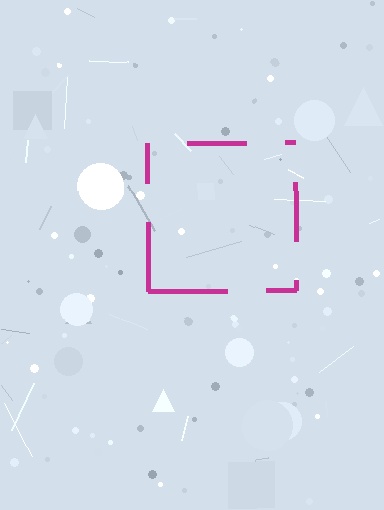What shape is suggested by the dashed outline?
The dashed outline suggests a square.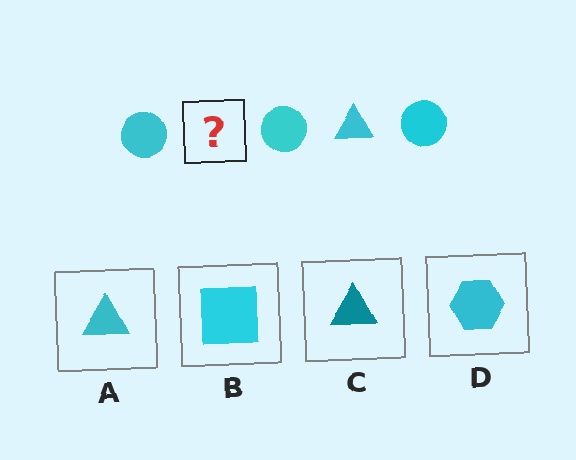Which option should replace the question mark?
Option A.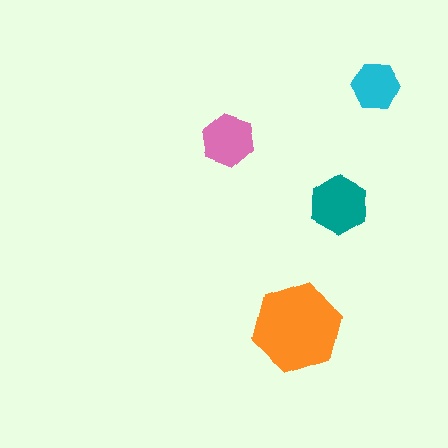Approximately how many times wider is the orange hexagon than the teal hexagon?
About 1.5 times wider.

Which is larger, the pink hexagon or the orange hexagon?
The orange one.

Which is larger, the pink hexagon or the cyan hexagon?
The pink one.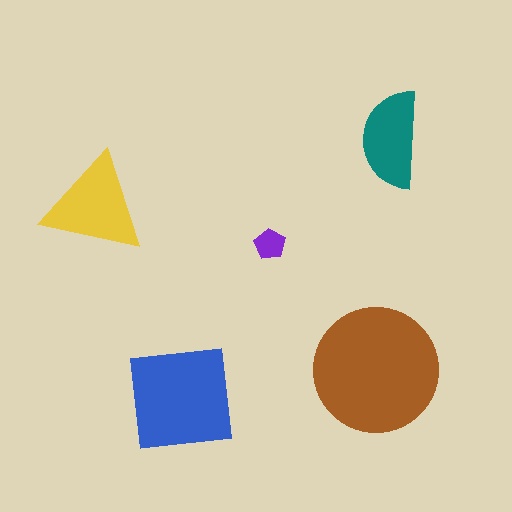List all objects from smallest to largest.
The purple pentagon, the teal semicircle, the yellow triangle, the blue square, the brown circle.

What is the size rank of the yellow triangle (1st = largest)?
3rd.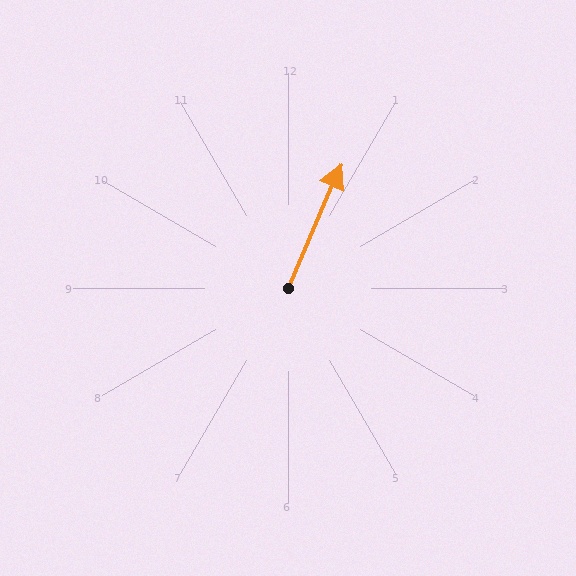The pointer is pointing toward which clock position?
Roughly 1 o'clock.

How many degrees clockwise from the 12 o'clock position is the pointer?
Approximately 23 degrees.